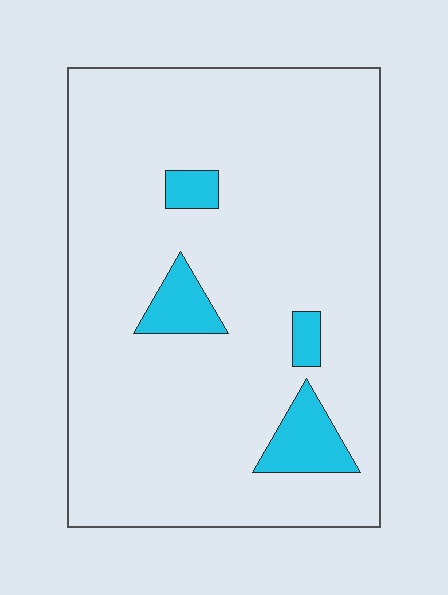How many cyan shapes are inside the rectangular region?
4.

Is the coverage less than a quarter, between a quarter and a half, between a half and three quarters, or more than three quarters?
Less than a quarter.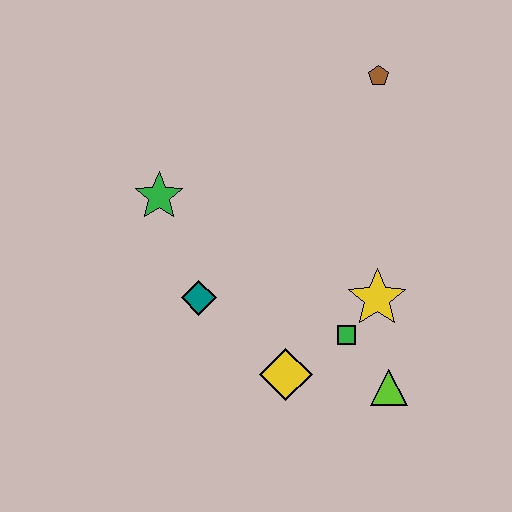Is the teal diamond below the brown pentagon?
Yes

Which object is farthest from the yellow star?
The green star is farthest from the yellow star.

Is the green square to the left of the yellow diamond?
No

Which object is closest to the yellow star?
The green square is closest to the yellow star.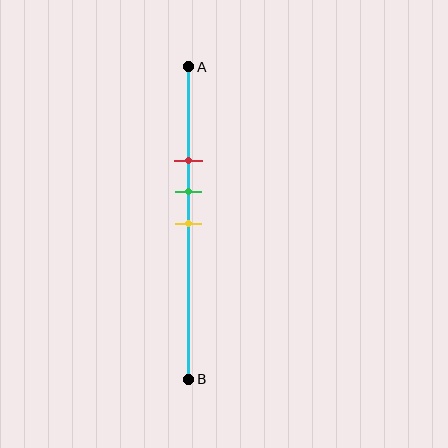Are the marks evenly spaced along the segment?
Yes, the marks are approximately evenly spaced.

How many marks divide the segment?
There are 3 marks dividing the segment.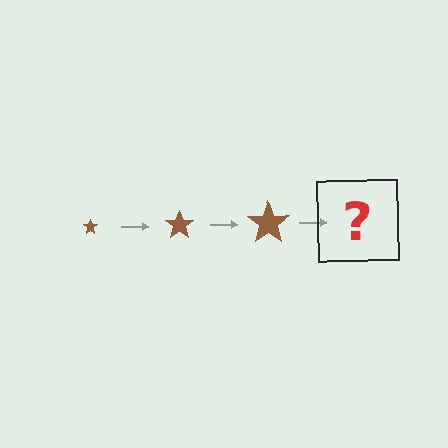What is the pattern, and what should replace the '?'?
The pattern is that the star gets progressively larger each step. The '?' should be a brown star, larger than the previous one.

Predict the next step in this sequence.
The next step is a brown star, larger than the previous one.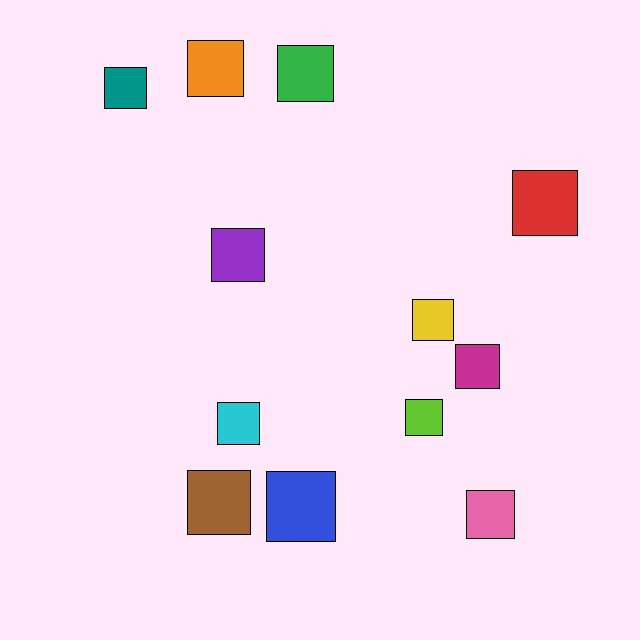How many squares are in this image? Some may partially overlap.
There are 12 squares.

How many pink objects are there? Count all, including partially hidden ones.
There is 1 pink object.